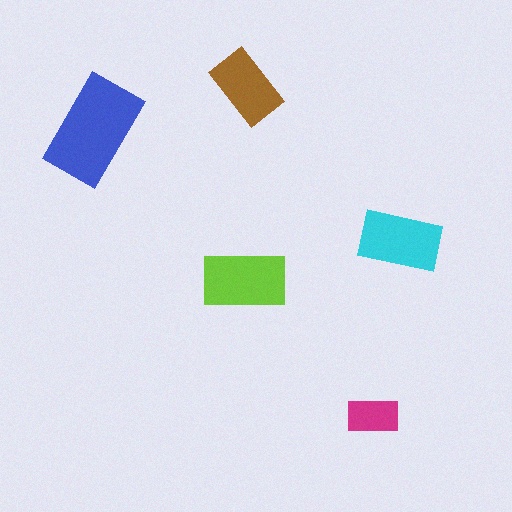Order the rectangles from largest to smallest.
the blue one, the lime one, the cyan one, the brown one, the magenta one.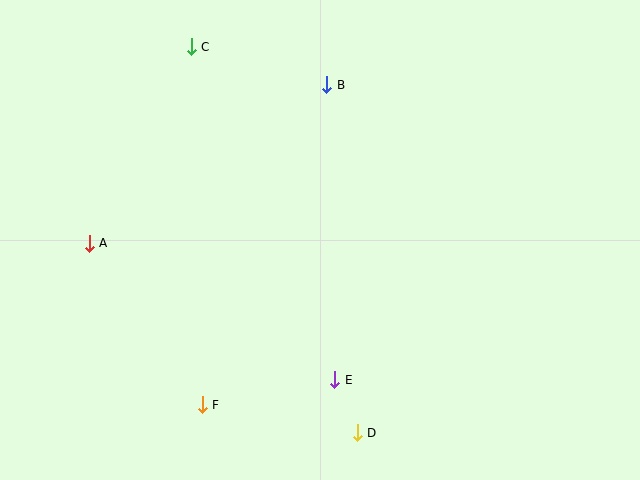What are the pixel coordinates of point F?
Point F is at (202, 405).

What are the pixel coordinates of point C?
Point C is at (191, 47).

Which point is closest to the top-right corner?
Point B is closest to the top-right corner.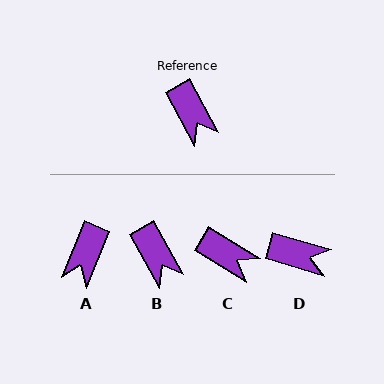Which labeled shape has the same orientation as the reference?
B.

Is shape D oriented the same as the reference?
No, it is off by about 45 degrees.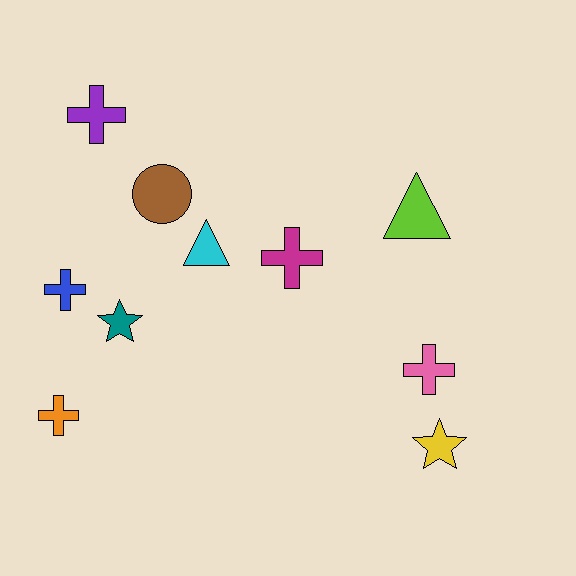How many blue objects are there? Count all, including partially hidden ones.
There is 1 blue object.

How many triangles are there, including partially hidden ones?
There are 2 triangles.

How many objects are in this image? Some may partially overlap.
There are 10 objects.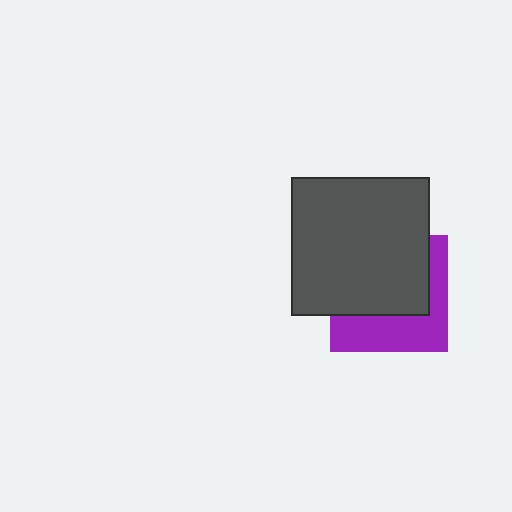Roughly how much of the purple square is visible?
A small part of it is visible (roughly 42%).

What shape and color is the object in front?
The object in front is a dark gray square.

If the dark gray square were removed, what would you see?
You would see the complete purple square.